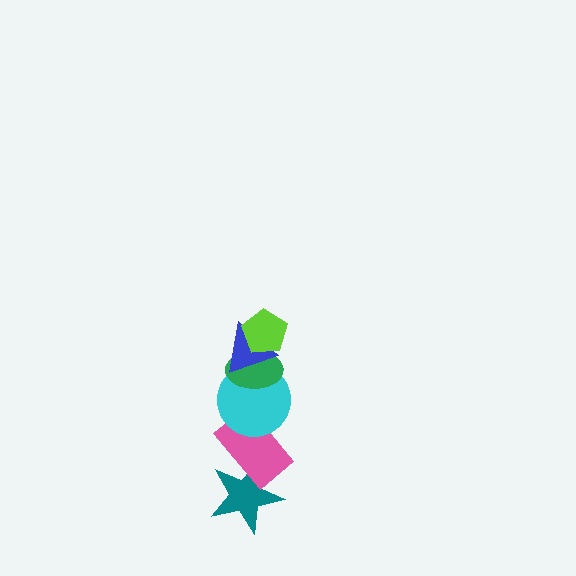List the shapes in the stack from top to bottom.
From top to bottom: the lime pentagon, the blue triangle, the green ellipse, the cyan circle, the pink rectangle, the teal star.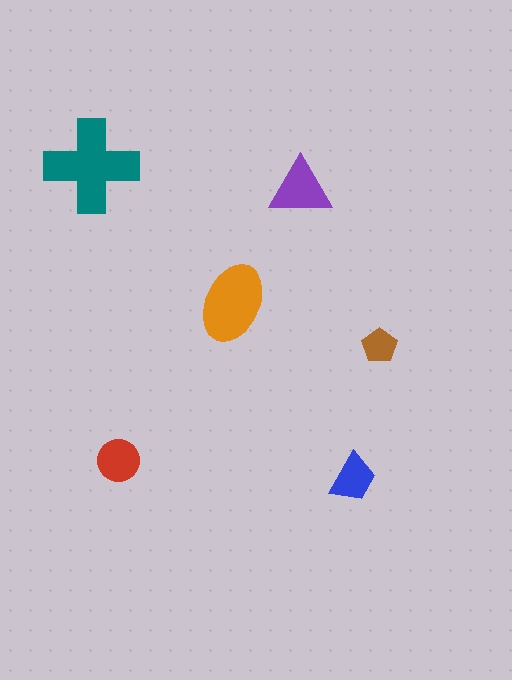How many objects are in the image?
There are 6 objects in the image.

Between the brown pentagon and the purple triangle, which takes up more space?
The purple triangle.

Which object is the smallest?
The brown pentagon.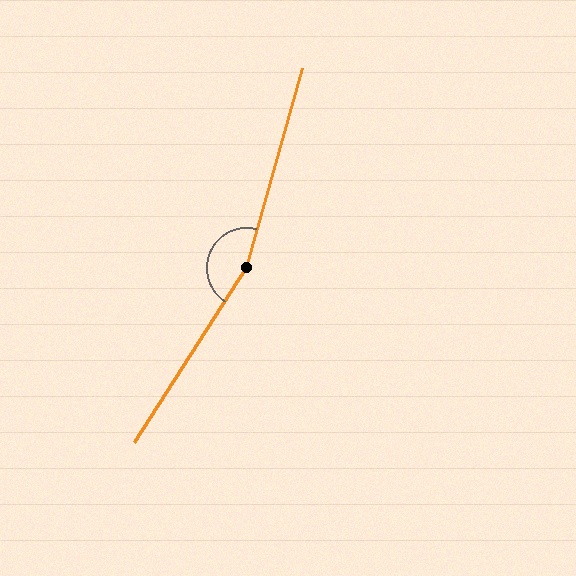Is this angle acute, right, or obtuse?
It is obtuse.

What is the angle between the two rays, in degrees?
Approximately 163 degrees.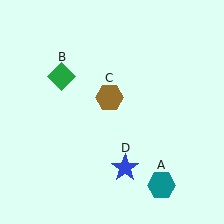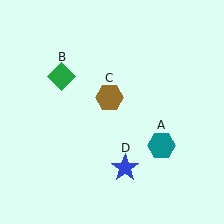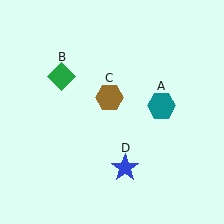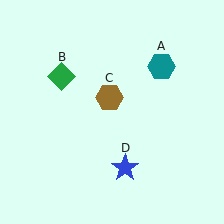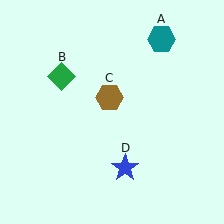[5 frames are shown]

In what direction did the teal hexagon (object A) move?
The teal hexagon (object A) moved up.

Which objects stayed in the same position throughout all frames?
Green diamond (object B) and brown hexagon (object C) and blue star (object D) remained stationary.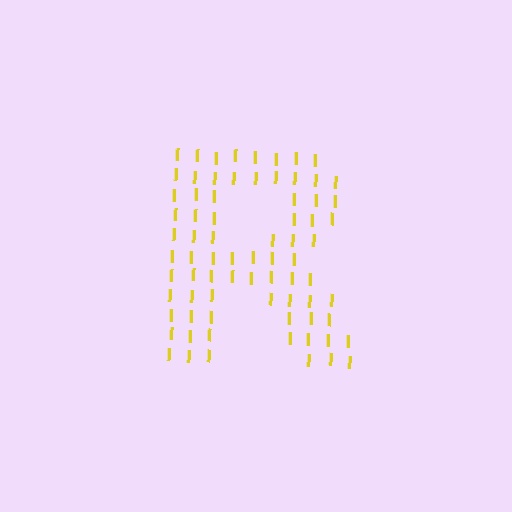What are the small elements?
The small elements are letter I's.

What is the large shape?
The large shape is the letter R.